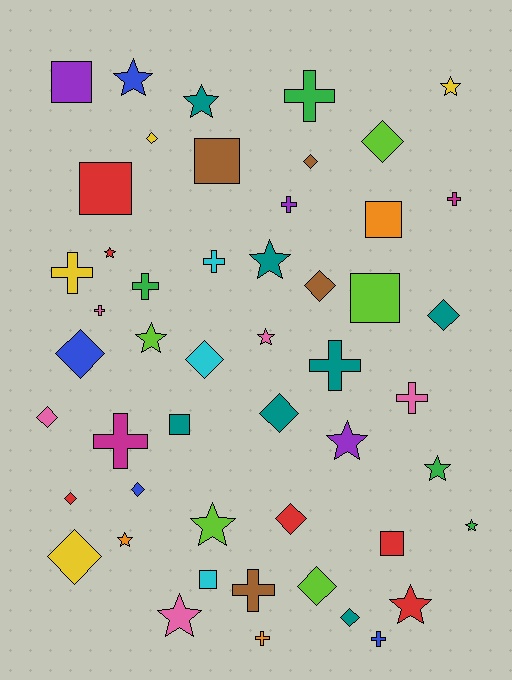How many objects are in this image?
There are 50 objects.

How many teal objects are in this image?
There are 7 teal objects.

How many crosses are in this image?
There are 13 crosses.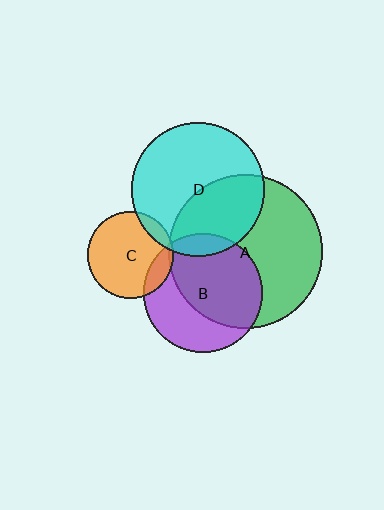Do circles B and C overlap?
Yes.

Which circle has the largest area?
Circle A (green).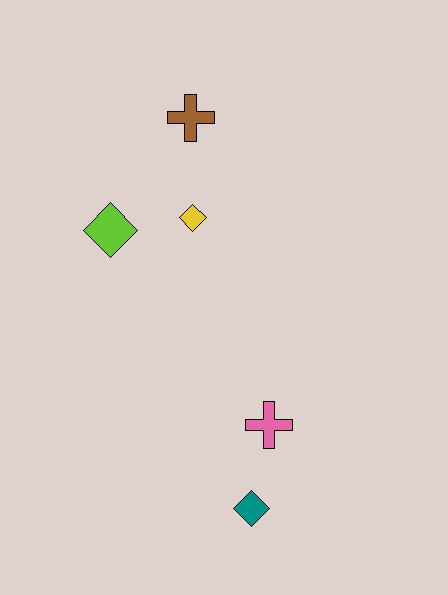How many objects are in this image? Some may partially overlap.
There are 5 objects.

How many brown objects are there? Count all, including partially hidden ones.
There is 1 brown object.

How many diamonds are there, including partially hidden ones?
There are 3 diamonds.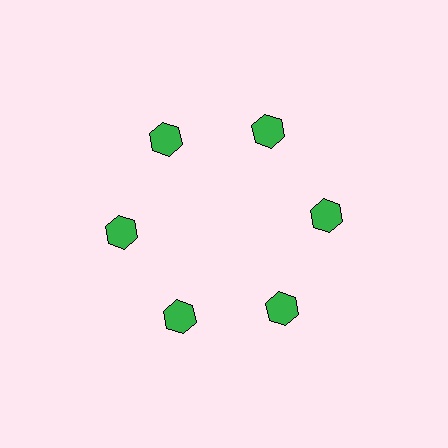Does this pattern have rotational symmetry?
Yes, this pattern has 6-fold rotational symmetry. It looks the same after rotating 60 degrees around the center.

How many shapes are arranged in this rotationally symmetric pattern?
There are 6 shapes, arranged in 6 groups of 1.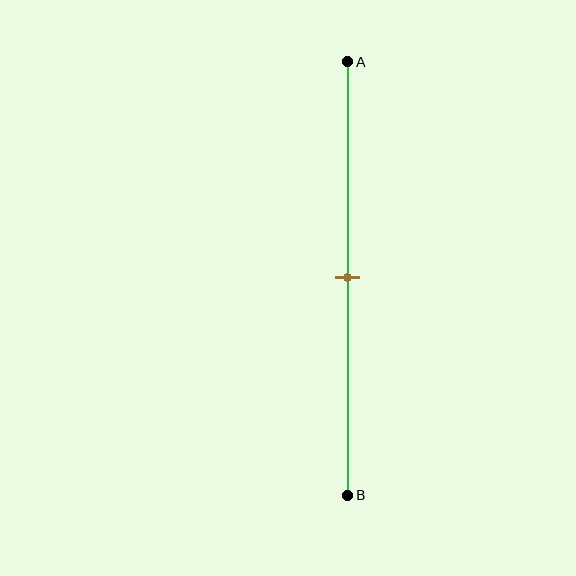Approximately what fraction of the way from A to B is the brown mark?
The brown mark is approximately 50% of the way from A to B.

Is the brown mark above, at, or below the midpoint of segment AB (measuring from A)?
The brown mark is approximately at the midpoint of segment AB.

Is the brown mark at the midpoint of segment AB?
Yes, the mark is approximately at the midpoint.